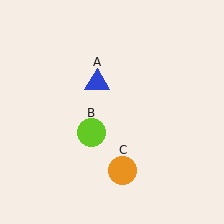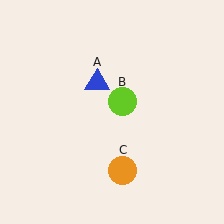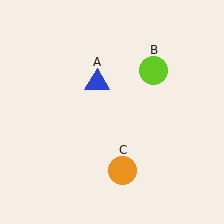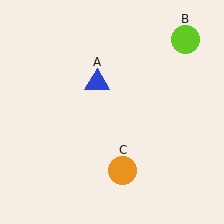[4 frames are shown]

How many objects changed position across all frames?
1 object changed position: lime circle (object B).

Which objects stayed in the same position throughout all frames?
Blue triangle (object A) and orange circle (object C) remained stationary.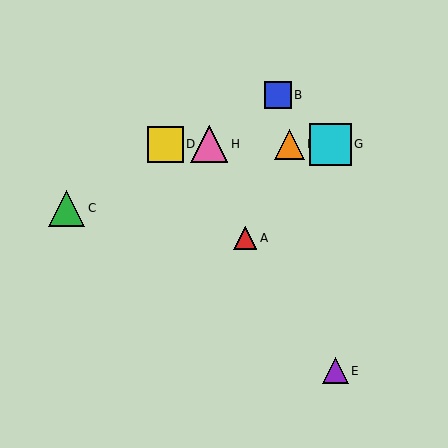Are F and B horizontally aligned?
No, F is at y≈144 and B is at y≈95.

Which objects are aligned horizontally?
Objects D, F, G, H are aligned horizontally.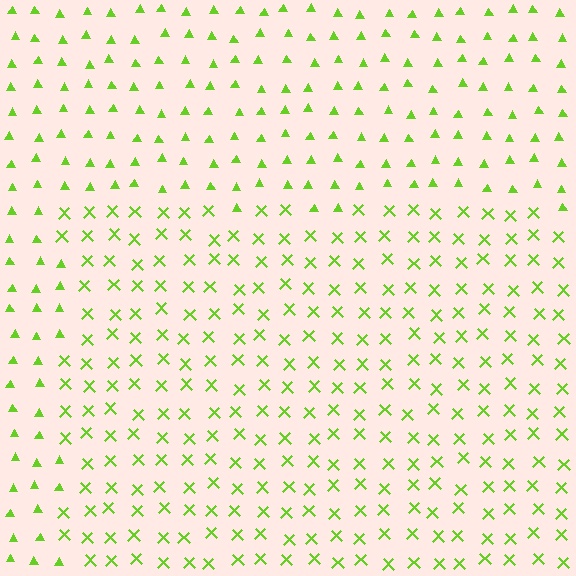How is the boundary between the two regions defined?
The boundary is defined by a change in element shape: X marks inside vs. triangles outside. All elements share the same color and spacing.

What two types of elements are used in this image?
The image uses X marks inside the rectangle region and triangles outside it.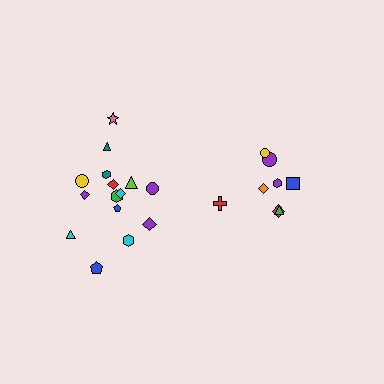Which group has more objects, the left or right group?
The left group.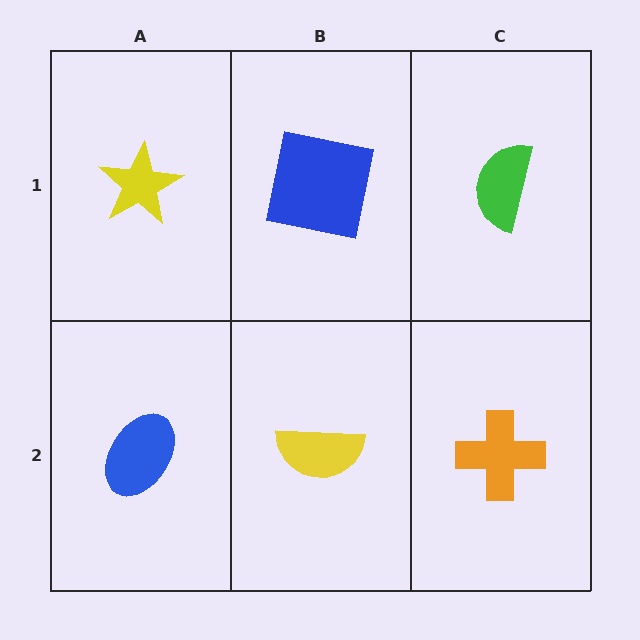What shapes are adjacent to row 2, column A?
A yellow star (row 1, column A), a yellow semicircle (row 2, column B).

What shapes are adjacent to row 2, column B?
A blue square (row 1, column B), a blue ellipse (row 2, column A), an orange cross (row 2, column C).